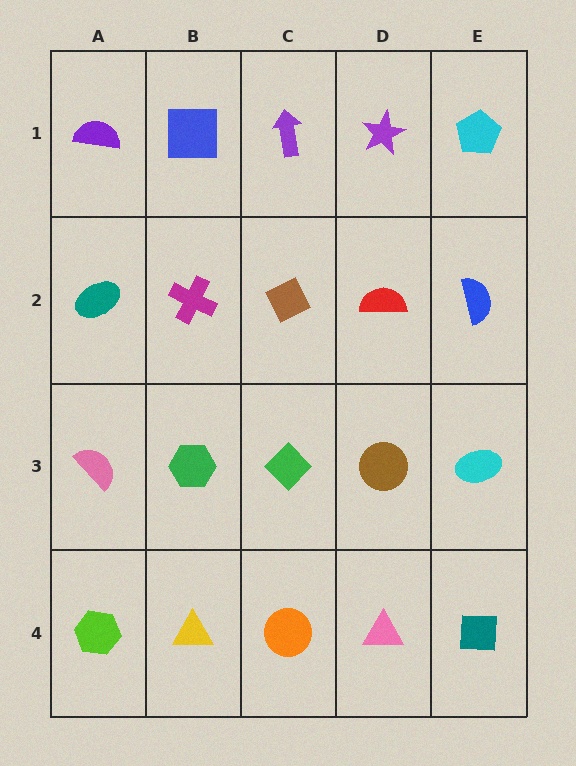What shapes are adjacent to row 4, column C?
A green diamond (row 3, column C), a yellow triangle (row 4, column B), a pink triangle (row 4, column D).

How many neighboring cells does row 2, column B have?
4.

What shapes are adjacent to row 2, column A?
A purple semicircle (row 1, column A), a pink semicircle (row 3, column A), a magenta cross (row 2, column B).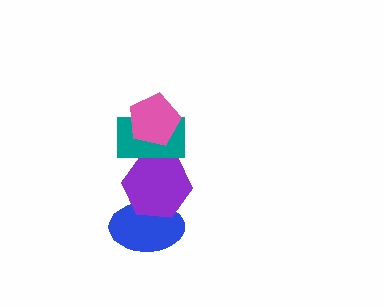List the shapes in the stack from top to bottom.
From top to bottom: the pink pentagon, the teal rectangle, the purple hexagon, the blue ellipse.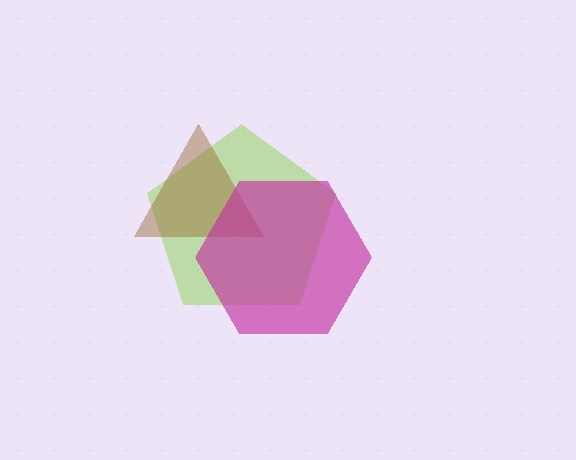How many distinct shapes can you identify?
There are 3 distinct shapes: a lime pentagon, a brown triangle, a magenta hexagon.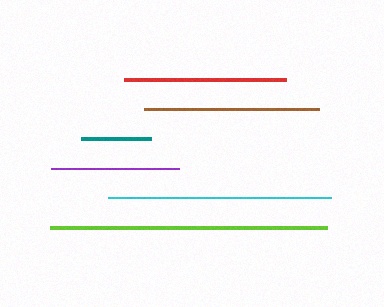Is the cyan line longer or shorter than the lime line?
The lime line is longer than the cyan line.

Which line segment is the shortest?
The teal line is the shortest at approximately 70 pixels.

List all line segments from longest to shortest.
From longest to shortest: lime, cyan, brown, red, purple, teal.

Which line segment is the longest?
The lime line is the longest at approximately 277 pixels.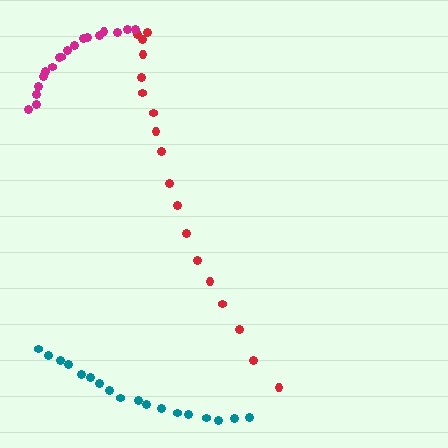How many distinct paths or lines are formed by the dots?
There are 3 distinct paths.